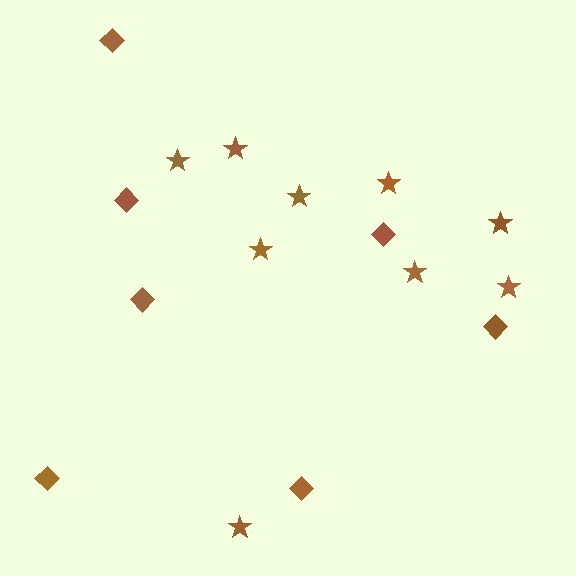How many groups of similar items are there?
There are 2 groups: one group of diamonds (7) and one group of stars (9).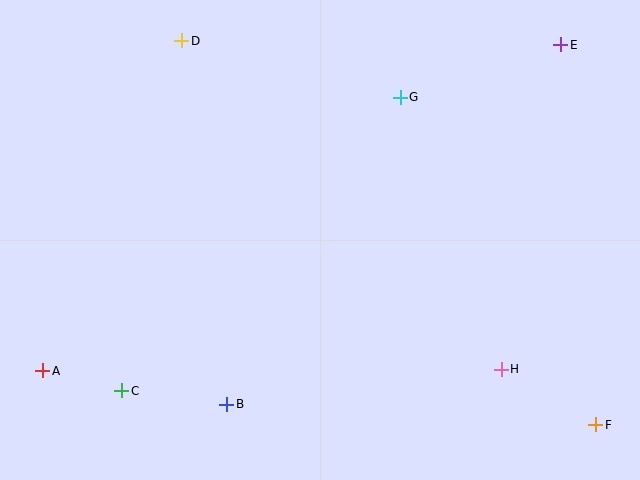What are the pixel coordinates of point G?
Point G is at (400, 97).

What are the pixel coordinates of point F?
Point F is at (596, 425).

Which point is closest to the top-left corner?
Point D is closest to the top-left corner.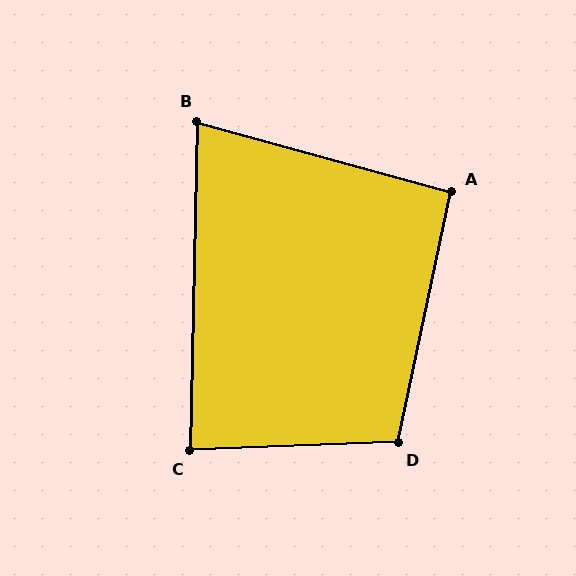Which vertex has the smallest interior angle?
B, at approximately 76 degrees.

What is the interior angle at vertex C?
Approximately 87 degrees (approximately right).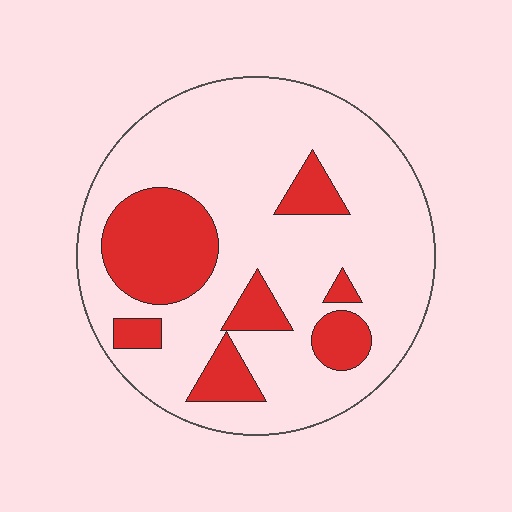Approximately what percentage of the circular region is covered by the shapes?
Approximately 25%.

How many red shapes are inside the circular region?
7.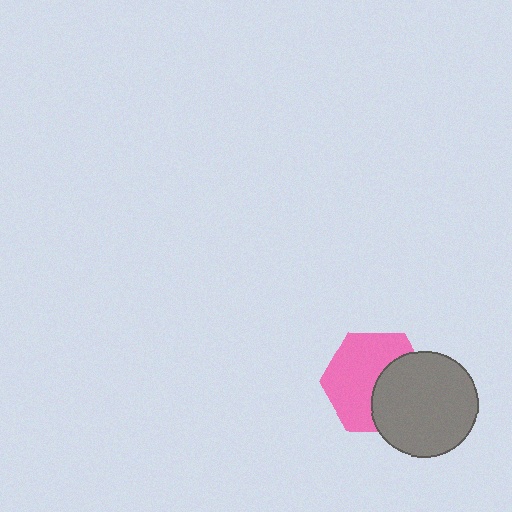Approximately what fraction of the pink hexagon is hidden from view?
Roughly 40% of the pink hexagon is hidden behind the gray circle.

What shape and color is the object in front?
The object in front is a gray circle.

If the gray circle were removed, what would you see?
You would see the complete pink hexagon.